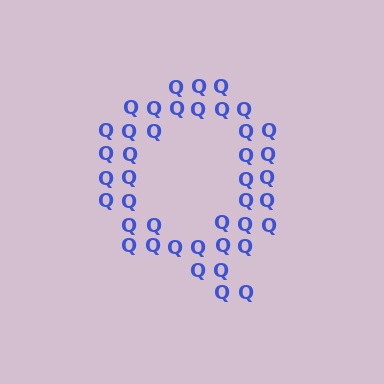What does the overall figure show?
The overall figure shows the letter Q.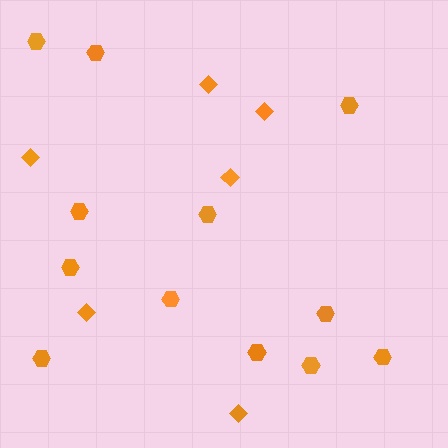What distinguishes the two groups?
There are 2 groups: one group of diamonds (6) and one group of hexagons (12).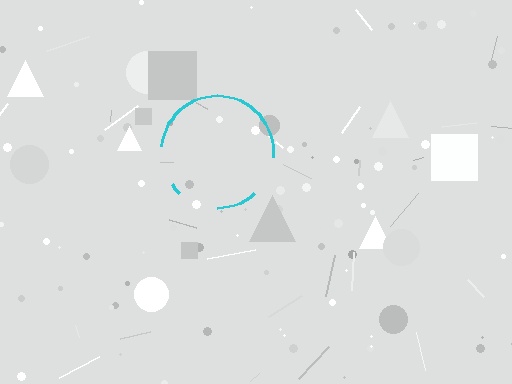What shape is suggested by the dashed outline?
The dashed outline suggests a circle.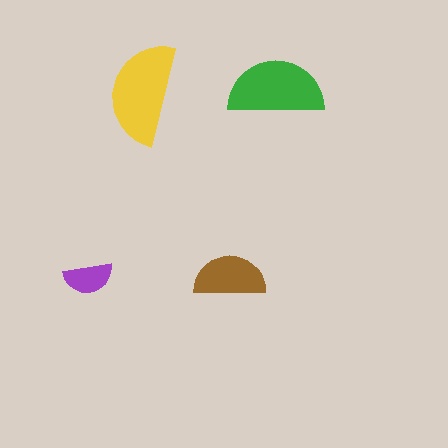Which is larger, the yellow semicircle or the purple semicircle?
The yellow one.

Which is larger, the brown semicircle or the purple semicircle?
The brown one.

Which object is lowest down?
The purple semicircle is bottommost.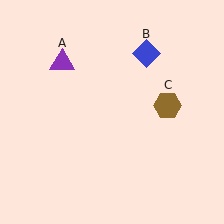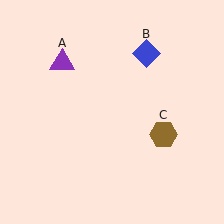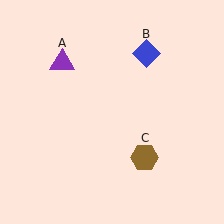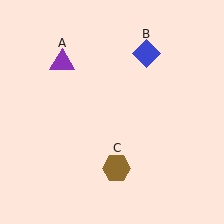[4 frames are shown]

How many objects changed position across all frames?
1 object changed position: brown hexagon (object C).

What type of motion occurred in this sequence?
The brown hexagon (object C) rotated clockwise around the center of the scene.